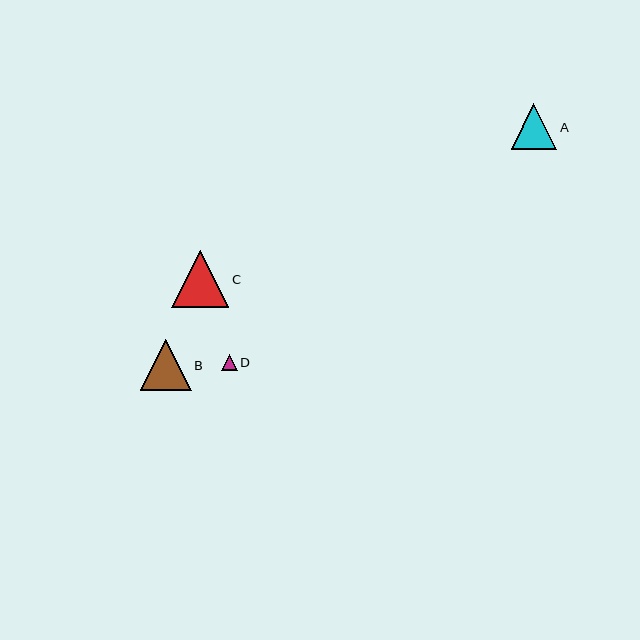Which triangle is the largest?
Triangle C is the largest with a size of approximately 57 pixels.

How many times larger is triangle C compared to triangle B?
Triangle C is approximately 1.1 times the size of triangle B.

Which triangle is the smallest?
Triangle D is the smallest with a size of approximately 16 pixels.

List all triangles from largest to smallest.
From largest to smallest: C, B, A, D.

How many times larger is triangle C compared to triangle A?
Triangle C is approximately 1.2 times the size of triangle A.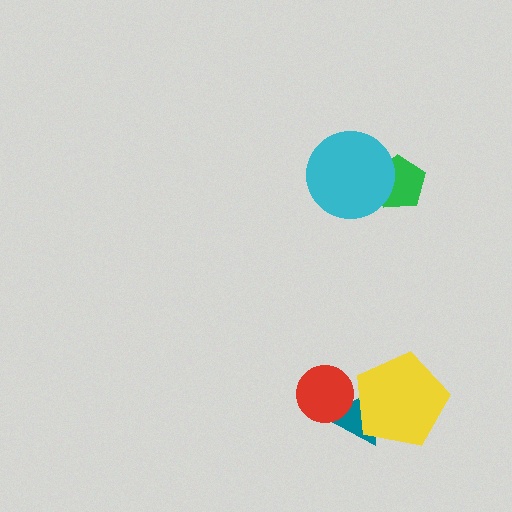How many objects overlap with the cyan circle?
1 object overlaps with the cyan circle.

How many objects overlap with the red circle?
1 object overlaps with the red circle.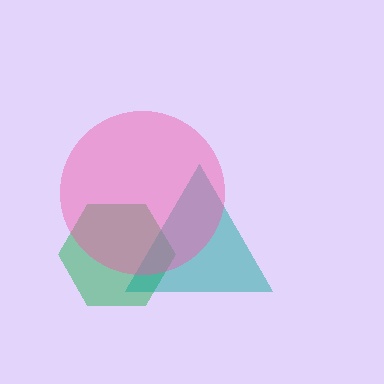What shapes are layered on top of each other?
The layered shapes are: a green hexagon, a teal triangle, a pink circle.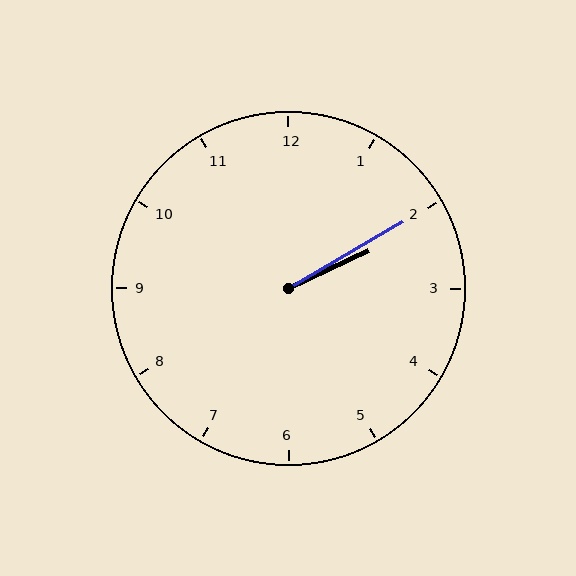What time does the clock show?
2:10.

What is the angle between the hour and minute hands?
Approximately 5 degrees.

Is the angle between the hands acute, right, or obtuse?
It is acute.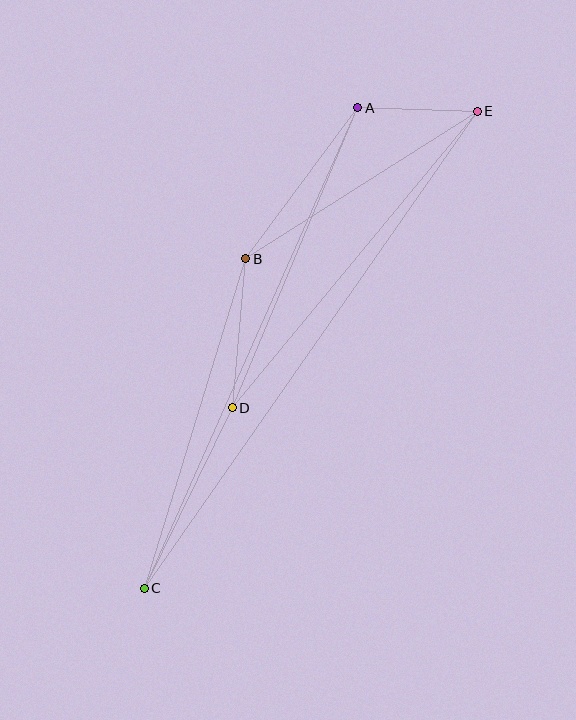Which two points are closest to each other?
Points A and E are closest to each other.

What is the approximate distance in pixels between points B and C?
The distance between B and C is approximately 345 pixels.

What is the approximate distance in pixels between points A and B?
The distance between A and B is approximately 188 pixels.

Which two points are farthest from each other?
Points C and E are farthest from each other.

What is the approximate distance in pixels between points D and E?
The distance between D and E is approximately 384 pixels.